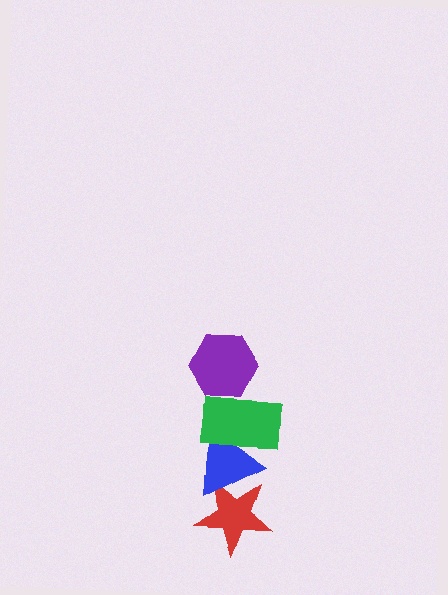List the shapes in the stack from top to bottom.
From top to bottom: the purple hexagon, the green rectangle, the blue triangle, the red star.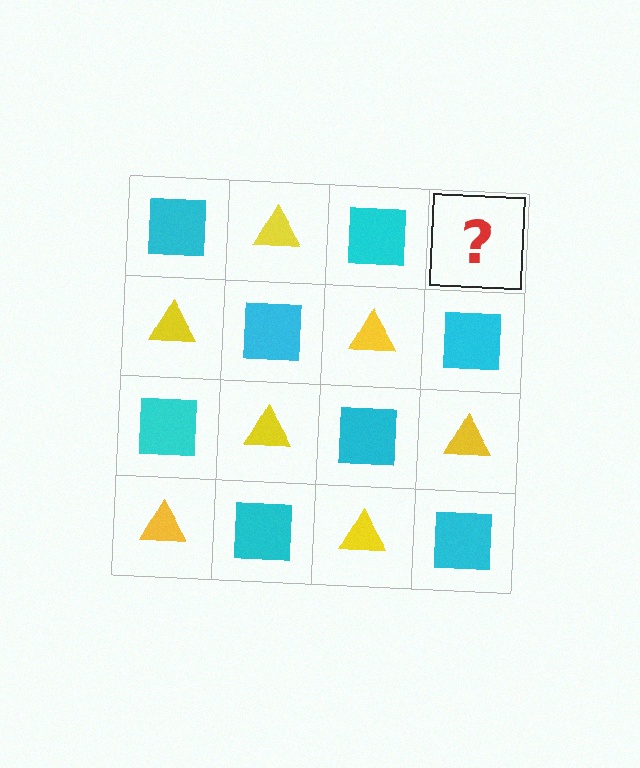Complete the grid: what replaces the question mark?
The question mark should be replaced with a yellow triangle.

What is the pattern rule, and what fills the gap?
The rule is that it alternates cyan square and yellow triangle in a checkerboard pattern. The gap should be filled with a yellow triangle.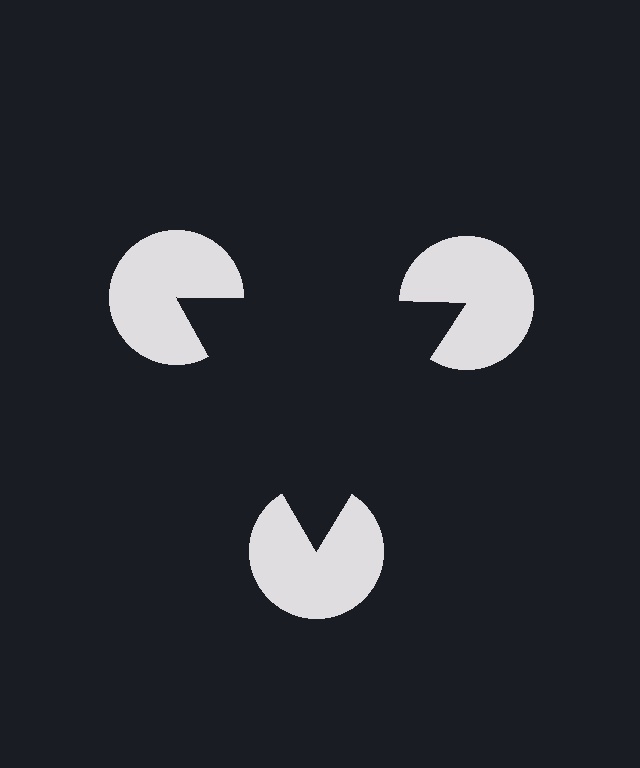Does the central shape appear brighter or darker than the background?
It typically appears slightly darker than the background, even though no actual brightness change is drawn.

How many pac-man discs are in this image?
There are 3 — one at each vertex of the illusory triangle.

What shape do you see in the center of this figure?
An illusory triangle — its edges are inferred from the aligned wedge cuts in the pac-man discs, not physically drawn.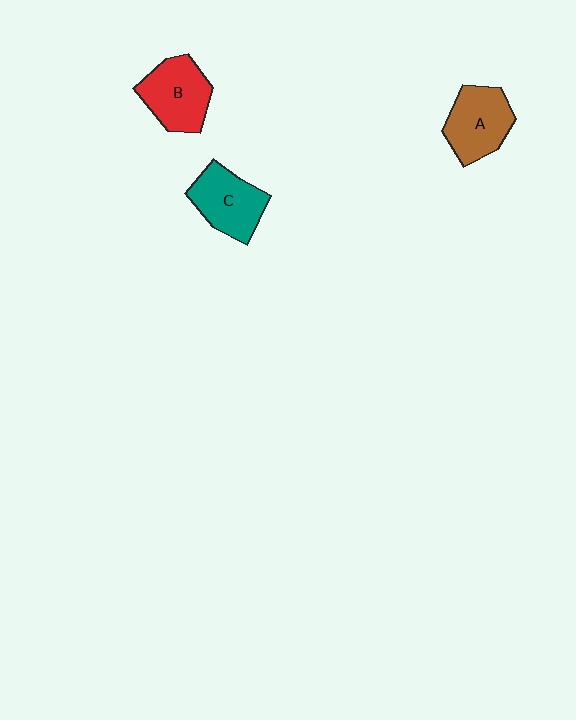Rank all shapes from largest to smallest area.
From largest to smallest: B (red), A (brown), C (teal).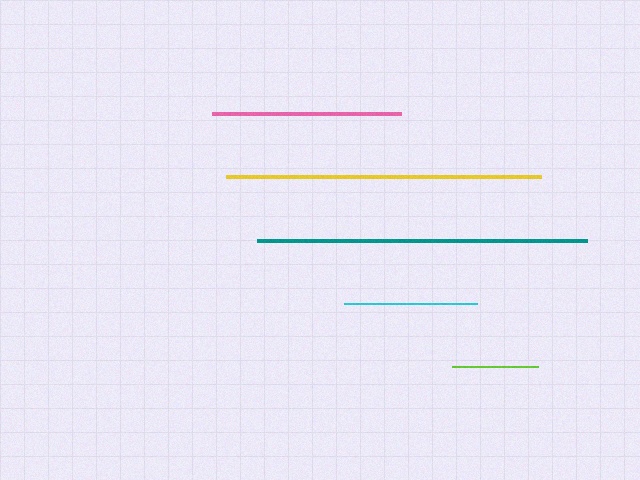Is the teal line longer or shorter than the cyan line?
The teal line is longer than the cyan line.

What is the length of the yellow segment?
The yellow segment is approximately 315 pixels long.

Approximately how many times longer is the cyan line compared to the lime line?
The cyan line is approximately 1.5 times the length of the lime line.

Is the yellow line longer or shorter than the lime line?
The yellow line is longer than the lime line.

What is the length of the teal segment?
The teal segment is approximately 330 pixels long.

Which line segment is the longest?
The teal line is the longest at approximately 330 pixels.